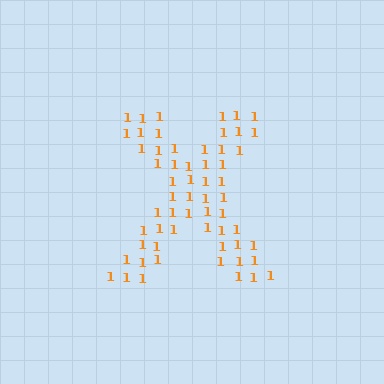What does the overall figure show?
The overall figure shows the letter X.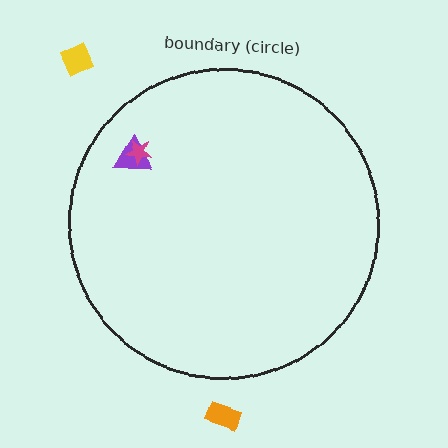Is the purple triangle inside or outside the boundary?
Inside.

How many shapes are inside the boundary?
2 inside, 2 outside.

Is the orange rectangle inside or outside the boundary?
Outside.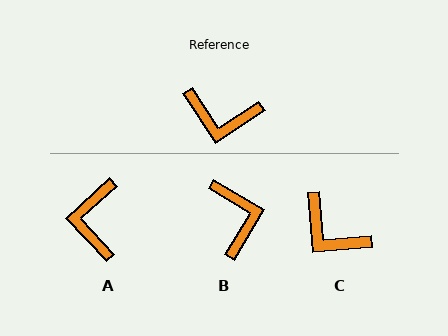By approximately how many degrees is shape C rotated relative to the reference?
Approximately 28 degrees clockwise.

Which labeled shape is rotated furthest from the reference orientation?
B, about 116 degrees away.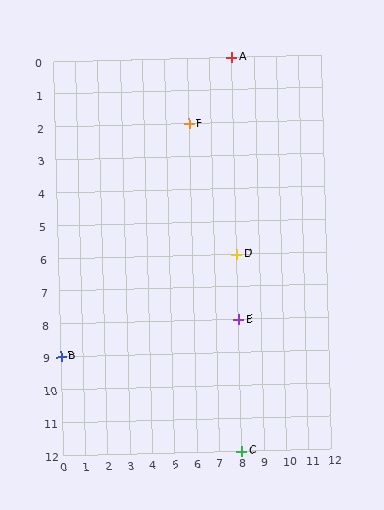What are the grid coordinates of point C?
Point C is at grid coordinates (8, 12).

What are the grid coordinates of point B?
Point B is at grid coordinates (0, 9).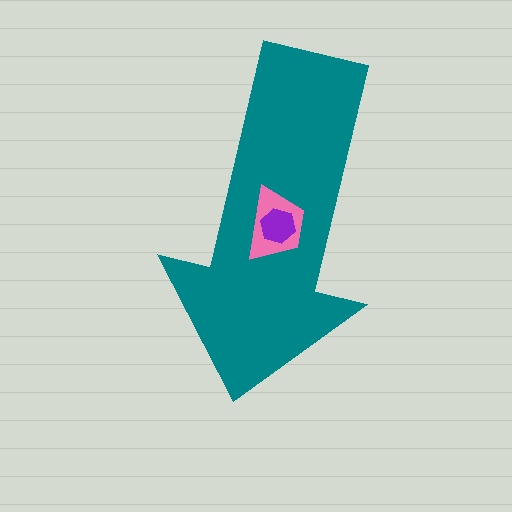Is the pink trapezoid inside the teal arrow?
Yes.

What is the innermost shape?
The purple hexagon.